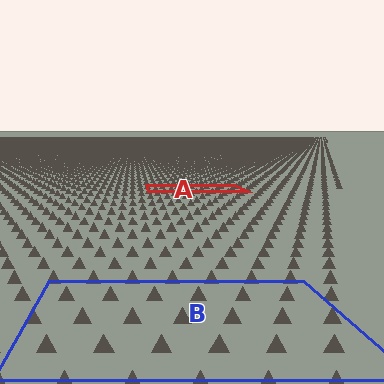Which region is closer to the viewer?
Region B is closer. The texture elements there are larger and more spread out.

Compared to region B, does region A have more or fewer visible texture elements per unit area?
Region A has more texture elements per unit area — they are packed more densely because it is farther away.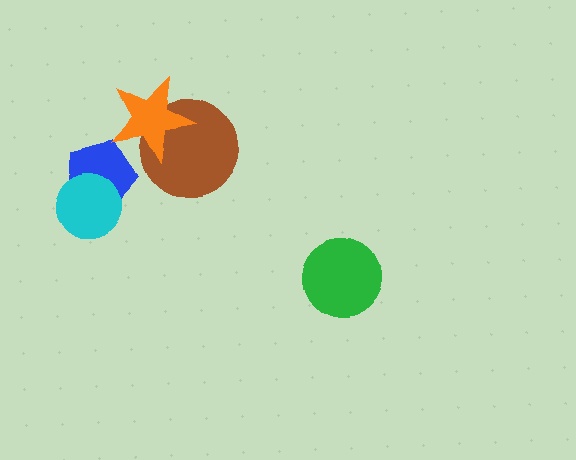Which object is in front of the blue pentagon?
The cyan circle is in front of the blue pentagon.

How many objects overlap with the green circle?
0 objects overlap with the green circle.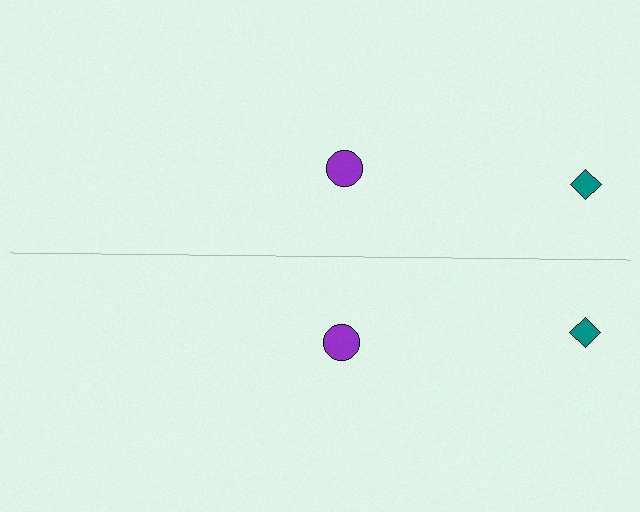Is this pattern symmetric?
Yes, this pattern has bilateral (reflection) symmetry.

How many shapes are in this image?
There are 4 shapes in this image.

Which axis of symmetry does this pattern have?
The pattern has a horizontal axis of symmetry running through the center of the image.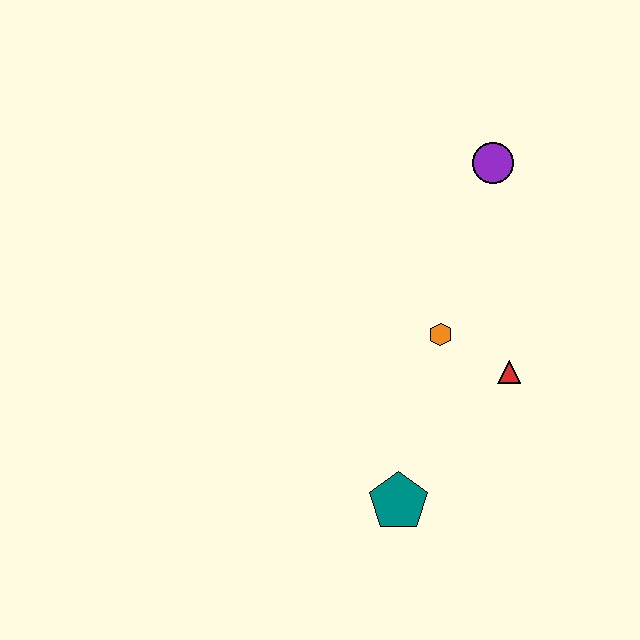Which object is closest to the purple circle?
The orange hexagon is closest to the purple circle.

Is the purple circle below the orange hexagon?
No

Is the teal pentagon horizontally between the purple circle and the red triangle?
No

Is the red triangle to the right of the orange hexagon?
Yes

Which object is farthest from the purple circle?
The teal pentagon is farthest from the purple circle.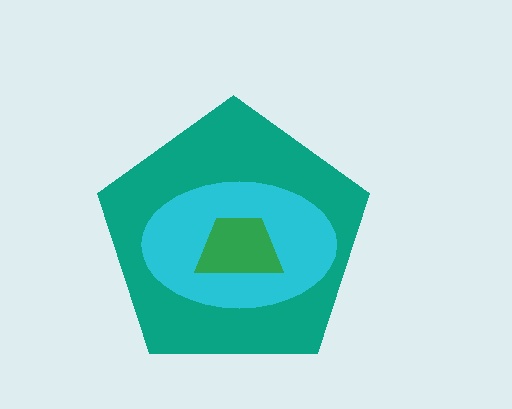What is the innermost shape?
The green trapezoid.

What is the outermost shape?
The teal pentagon.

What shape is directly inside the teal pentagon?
The cyan ellipse.